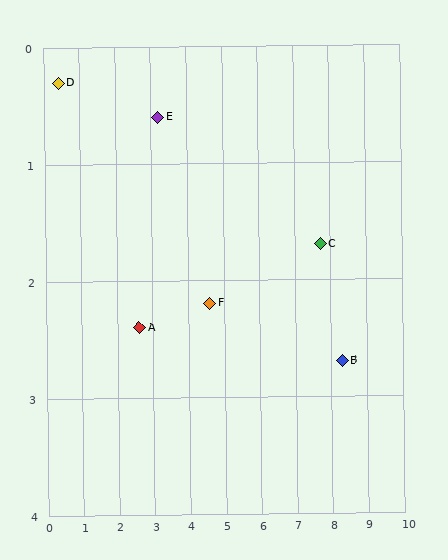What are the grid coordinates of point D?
Point D is at approximately (0.4, 0.3).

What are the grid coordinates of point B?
Point B is at approximately (8.3, 2.7).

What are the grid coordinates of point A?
Point A is at approximately (2.6, 2.4).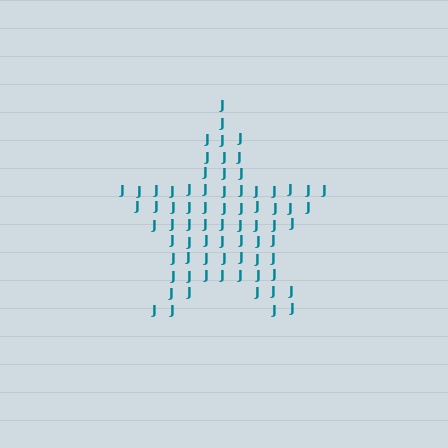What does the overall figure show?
The overall figure shows a star.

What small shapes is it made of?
It is made of small letter J's.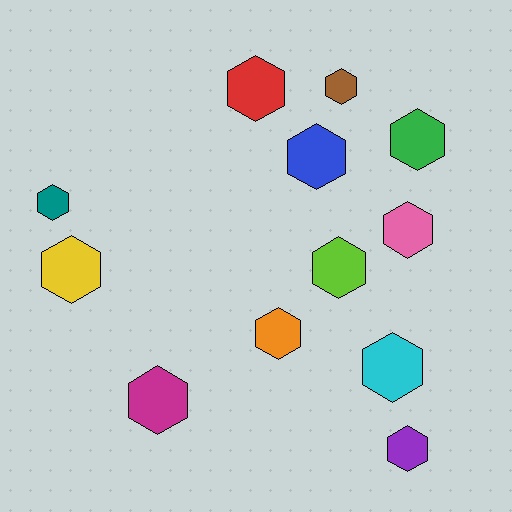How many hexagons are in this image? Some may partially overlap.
There are 12 hexagons.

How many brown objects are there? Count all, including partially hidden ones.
There is 1 brown object.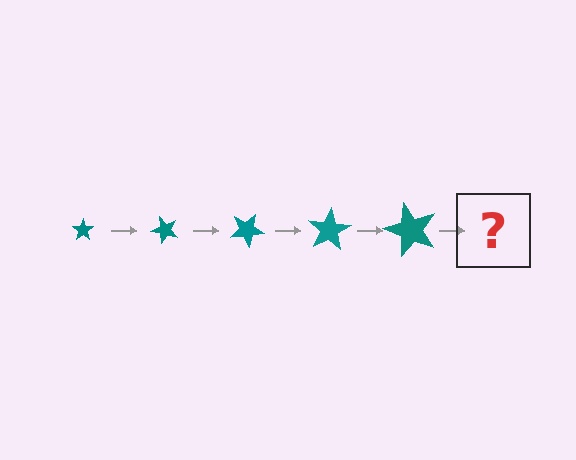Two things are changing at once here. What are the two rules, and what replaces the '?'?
The two rules are that the star grows larger each step and it rotates 50 degrees each step. The '?' should be a star, larger than the previous one and rotated 250 degrees from the start.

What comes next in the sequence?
The next element should be a star, larger than the previous one and rotated 250 degrees from the start.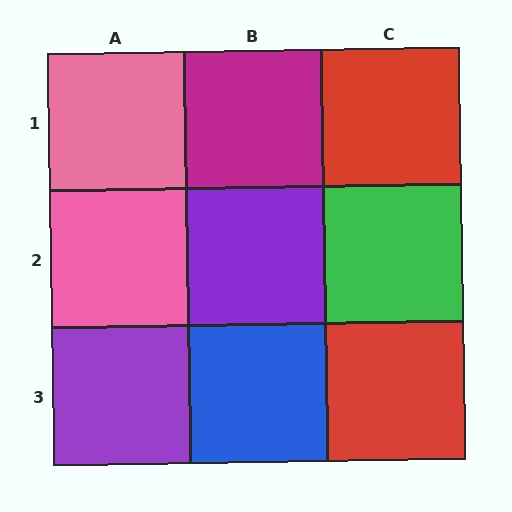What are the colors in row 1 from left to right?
Pink, magenta, red.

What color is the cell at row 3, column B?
Blue.